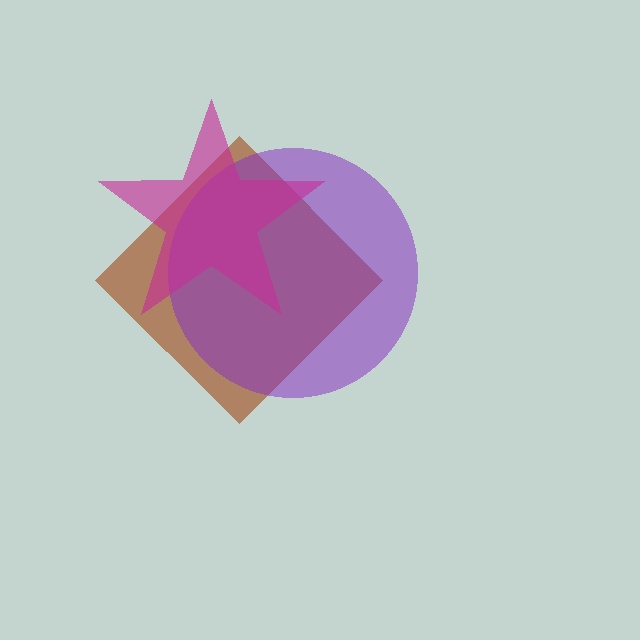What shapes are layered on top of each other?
The layered shapes are: a brown diamond, a purple circle, a magenta star.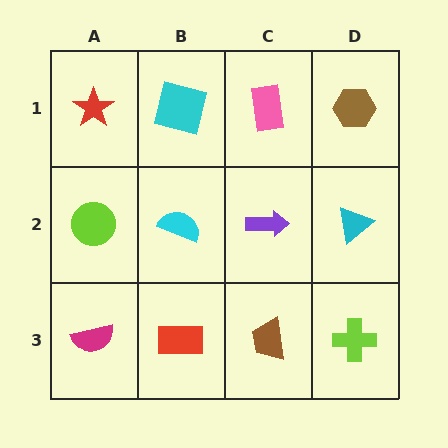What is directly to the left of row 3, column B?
A magenta semicircle.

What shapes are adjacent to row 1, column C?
A purple arrow (row 2, column C), a cyan square (row 1, column B), a brown hexagon (row 1, column D).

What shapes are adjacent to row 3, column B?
A cyan semicircle (row 2, column B), a magenta semicircle (row 3, column A), a brown trapezoid (row 3, column C).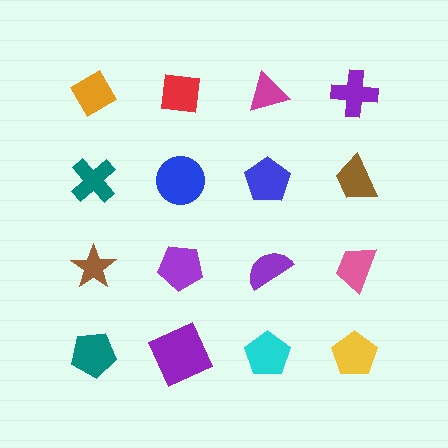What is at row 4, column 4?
A yellow pentagon.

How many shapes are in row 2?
4 shapes.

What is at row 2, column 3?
A blue pentagon.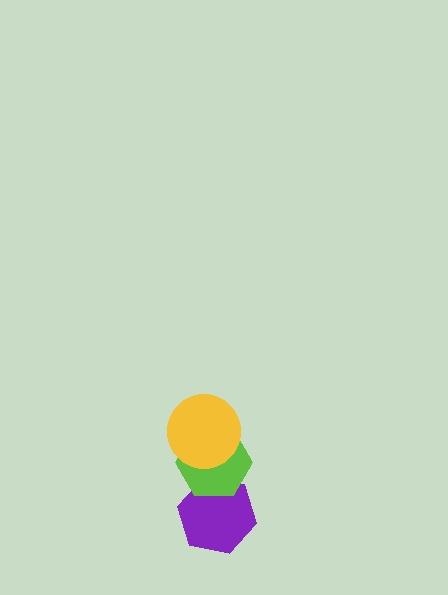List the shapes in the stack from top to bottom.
From top to bottom: the yellow circle, the lime hexagon, the purple hexagon.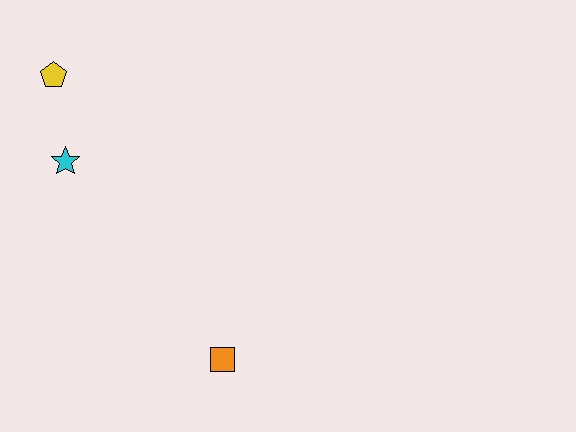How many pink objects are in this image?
There are no pink objects.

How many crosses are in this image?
There are no crosses.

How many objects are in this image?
There are 3 objects.